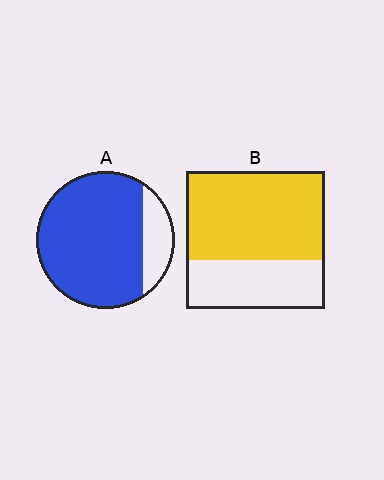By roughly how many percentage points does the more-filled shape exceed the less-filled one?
By roughly 20 percentage points (A over B).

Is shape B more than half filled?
Yes.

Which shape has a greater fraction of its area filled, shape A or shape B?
Shape A.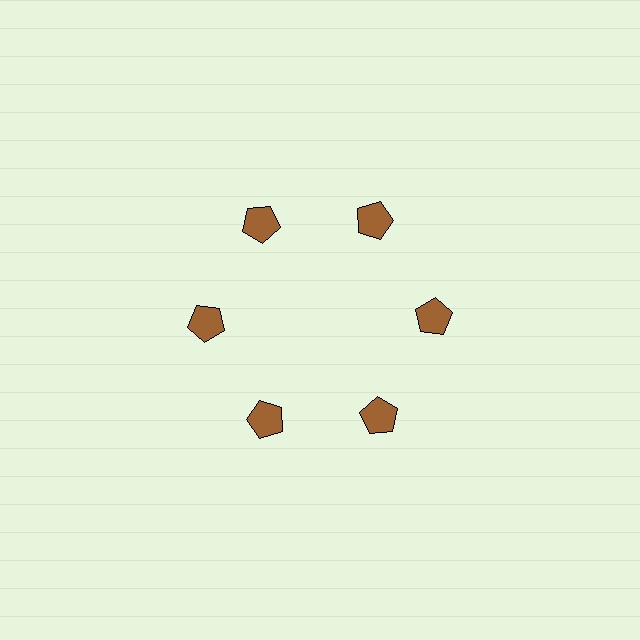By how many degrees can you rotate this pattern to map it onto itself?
The pattern maps onto itself every 60 degrees of rotation.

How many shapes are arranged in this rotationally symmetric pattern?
There are 6 shapes, arranged in 6 groups of 1.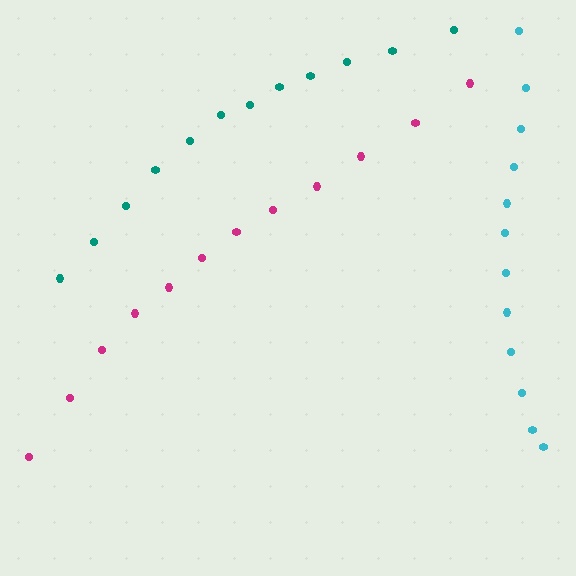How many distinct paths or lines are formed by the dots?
There are 3 distinct paths.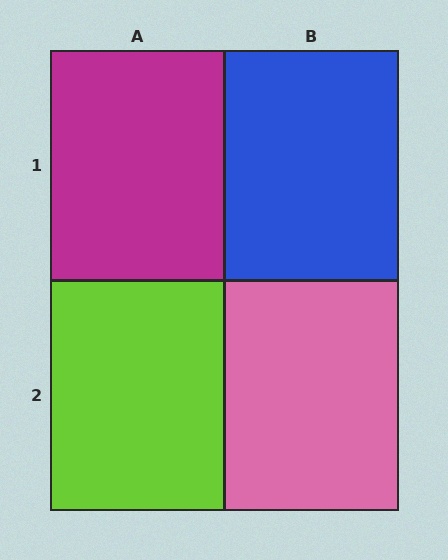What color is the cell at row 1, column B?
Blue.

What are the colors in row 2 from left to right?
Lime, pink.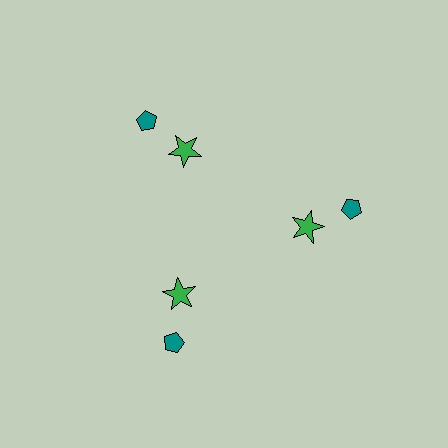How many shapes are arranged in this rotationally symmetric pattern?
There are 6 shapes, arranged in 3 groups of 2.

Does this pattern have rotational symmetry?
Yes, this pattern has 3-fold rotational symmetry. It looks the same after rotating 120 degrees around the center.